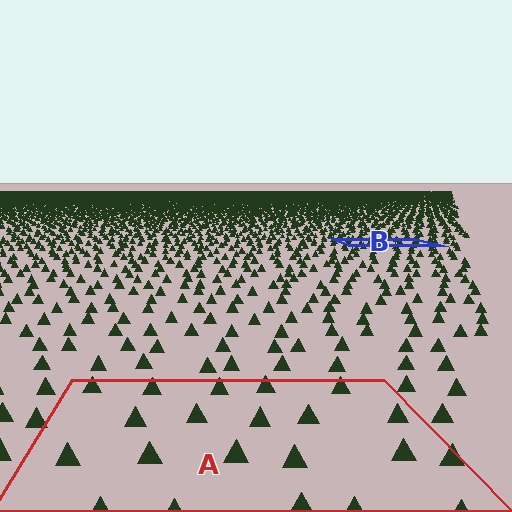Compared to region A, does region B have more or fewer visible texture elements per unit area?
Region B has more texture elements per unit area — they are packed more densely because it is farther away.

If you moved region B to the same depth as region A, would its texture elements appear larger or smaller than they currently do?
They would appear larger. At a closer depth, the same texture elements are projected at a bigger on-screen size.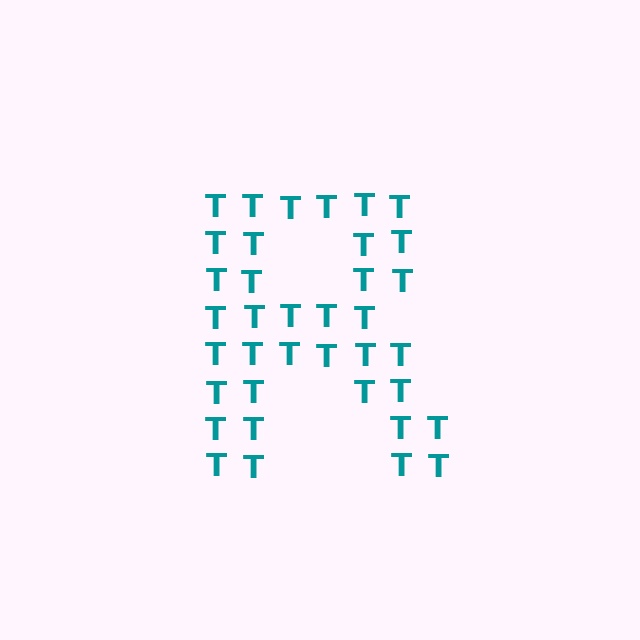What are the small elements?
The small elements are letter T's.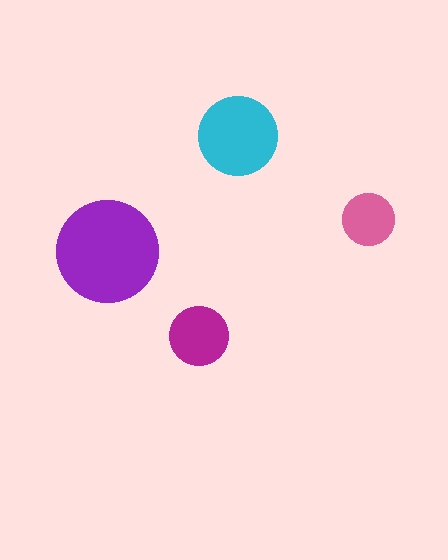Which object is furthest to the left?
The purple circle is leftmost.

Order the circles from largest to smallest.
the purple one, the cyan one, the magenta one, the pink one.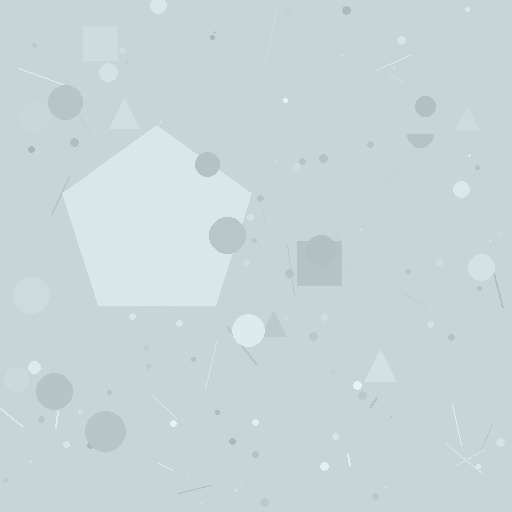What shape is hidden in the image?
A pentagon is hidden in the image.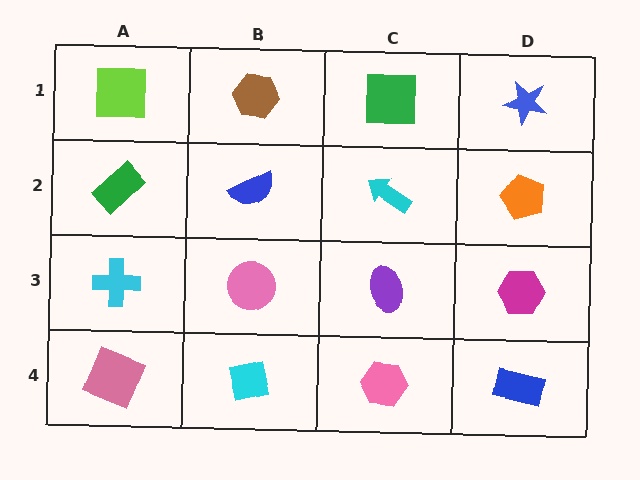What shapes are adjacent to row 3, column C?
A cyan arrow (row 2, column C), a pink hexagon (row 4, column C), a pink circle (row 3, column B), a magenta hexagon (row 3, column D).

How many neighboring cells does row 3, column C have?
4.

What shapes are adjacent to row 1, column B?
A blue semicircle (row 2, column B), a lime square (row 1, column A), a green square (row 1, column C).